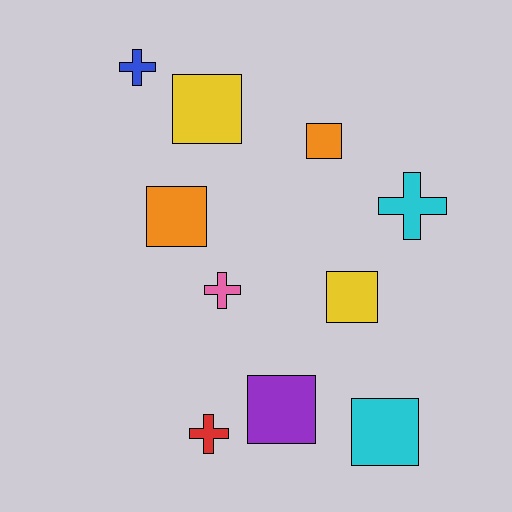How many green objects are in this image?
There are no green objects.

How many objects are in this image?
There are 10 objects.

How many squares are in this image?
There are 6 squares.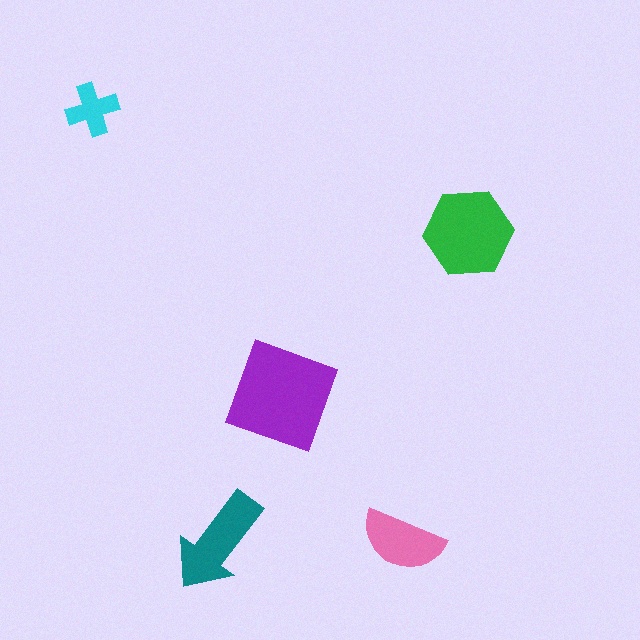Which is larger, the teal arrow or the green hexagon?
The green hexagon.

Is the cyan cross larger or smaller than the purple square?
Smaller.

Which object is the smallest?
The cyan cross.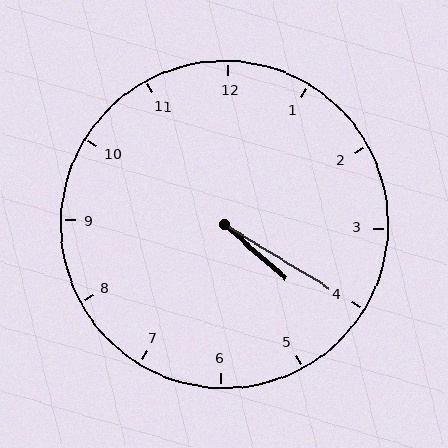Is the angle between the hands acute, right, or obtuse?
It is acute.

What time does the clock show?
4:20.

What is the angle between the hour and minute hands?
Approximately 10 degrees.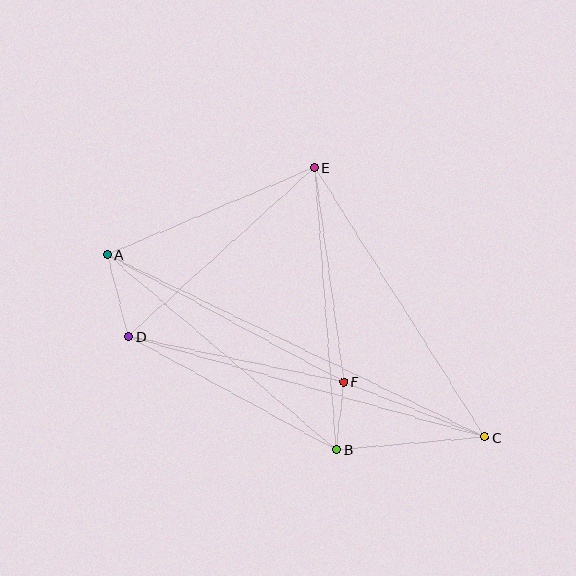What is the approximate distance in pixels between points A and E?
The distance between A and E is approximately 225 pixels.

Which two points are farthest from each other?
Points A and C are farthest from each other.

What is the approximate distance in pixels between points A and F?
The distance between A and F is approximately 269 pixels.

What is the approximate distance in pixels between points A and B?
The distance between A and B is approximately 301 pixels.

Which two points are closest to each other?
Points B and F are closest to each other.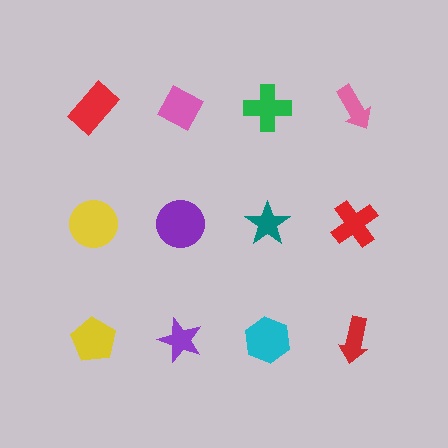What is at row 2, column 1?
A yellow circle.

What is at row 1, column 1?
A red rectangle.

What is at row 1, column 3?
A green cross.